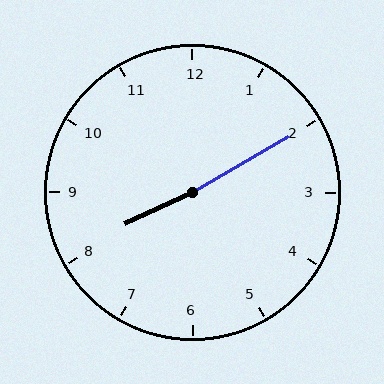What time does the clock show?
8:10.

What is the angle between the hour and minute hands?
Approximately 175 degrees.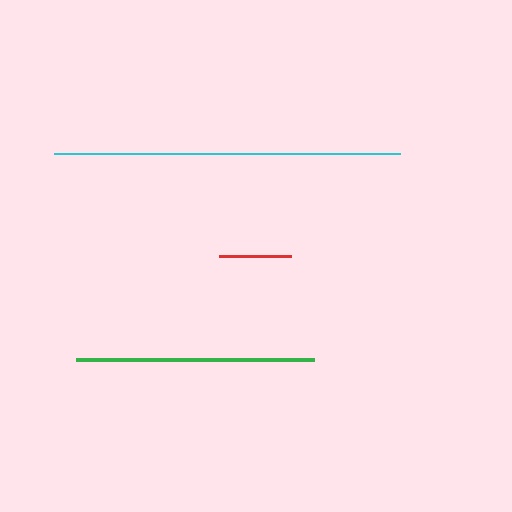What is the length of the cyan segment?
The cyan segment is approximately 346 pixels long.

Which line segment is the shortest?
The red line is the shortest at approximately 72 pixels.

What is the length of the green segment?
The green segment is approximately 238 pixels long.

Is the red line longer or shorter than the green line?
The green line is longer than the red line.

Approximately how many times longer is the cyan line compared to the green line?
The cyan line is approximately 1.5 times the length of the green line.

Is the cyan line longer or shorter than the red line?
The cyan line is longer than the red line.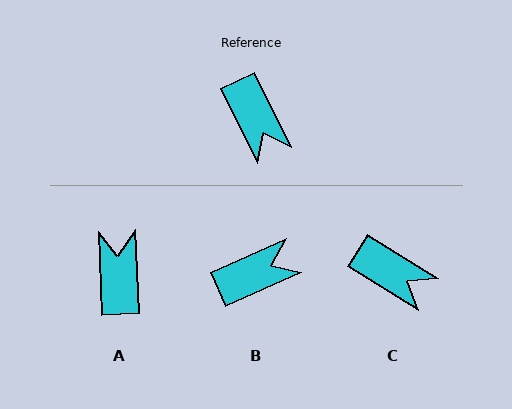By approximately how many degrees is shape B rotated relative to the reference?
Approximately 88 degrees counter-clockwise.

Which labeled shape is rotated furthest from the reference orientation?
A, about 156 degrees away.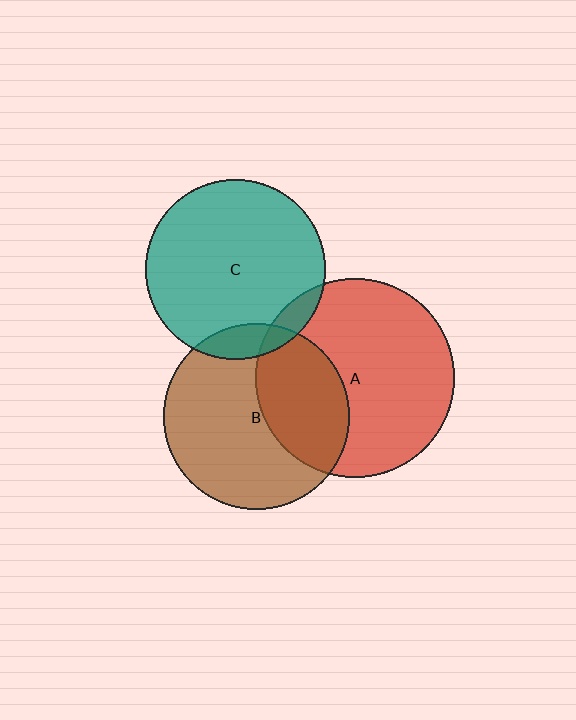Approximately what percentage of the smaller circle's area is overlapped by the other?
Approximately 5%.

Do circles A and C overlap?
Yes.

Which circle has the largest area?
Circle A (red).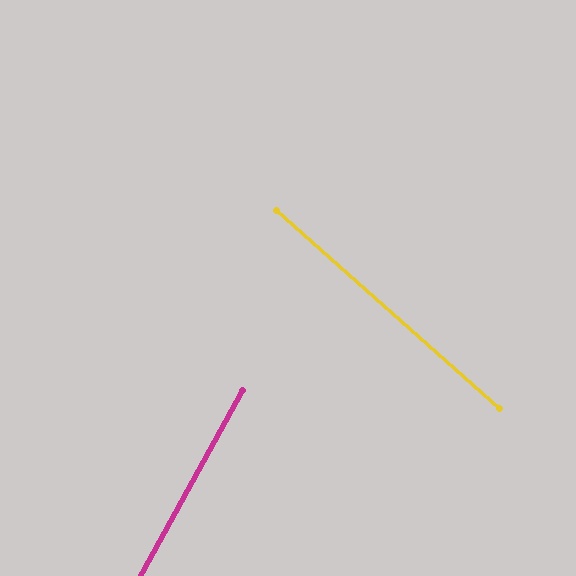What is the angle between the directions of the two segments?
Approximately 77 degrees.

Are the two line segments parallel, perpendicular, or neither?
Neither parallel nor perpendicular — they differ by about 77°.